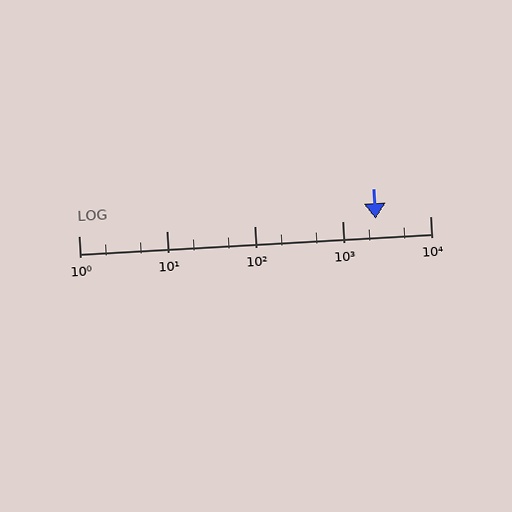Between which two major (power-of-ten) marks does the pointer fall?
The pointer is between 1000 and 10000.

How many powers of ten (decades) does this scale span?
The scale spans 4 decades, from 1 to 10000.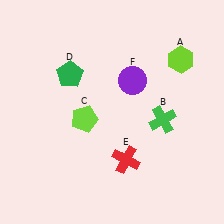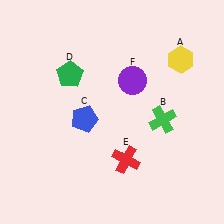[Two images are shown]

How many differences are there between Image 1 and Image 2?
There are 2 differences between the two images.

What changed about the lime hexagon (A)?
In Image 1, A is lime. In Image 2, it changed to yellow.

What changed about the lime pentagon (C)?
In Image 1, C is lime. In Image 2, it changed to blue.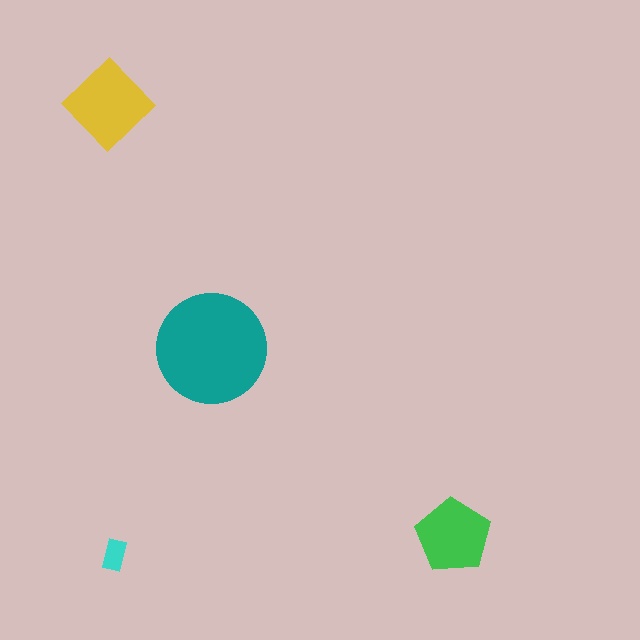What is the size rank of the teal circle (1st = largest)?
1st.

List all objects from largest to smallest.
The teal circle, the yellow diamond, the green pentagon, the cyan rectangle.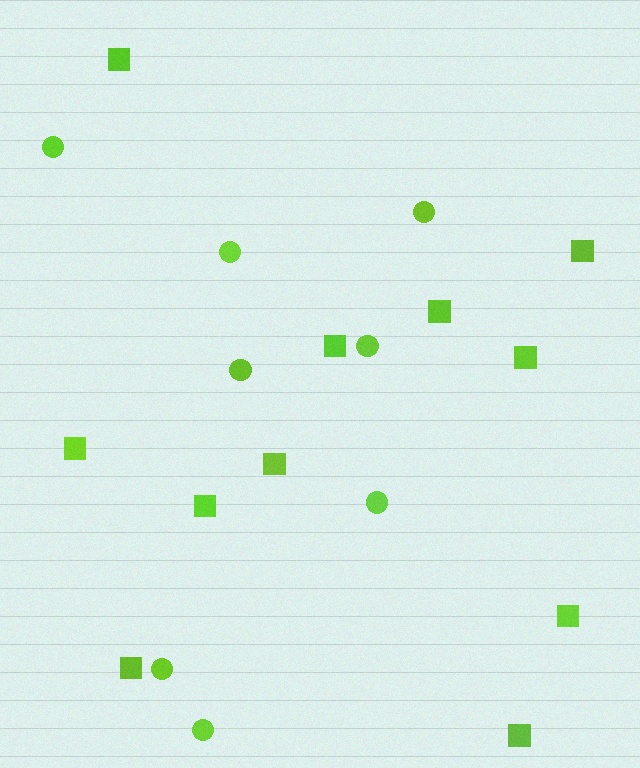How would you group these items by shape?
There are 2 groups: one group of squares (11) and one group of circles (8).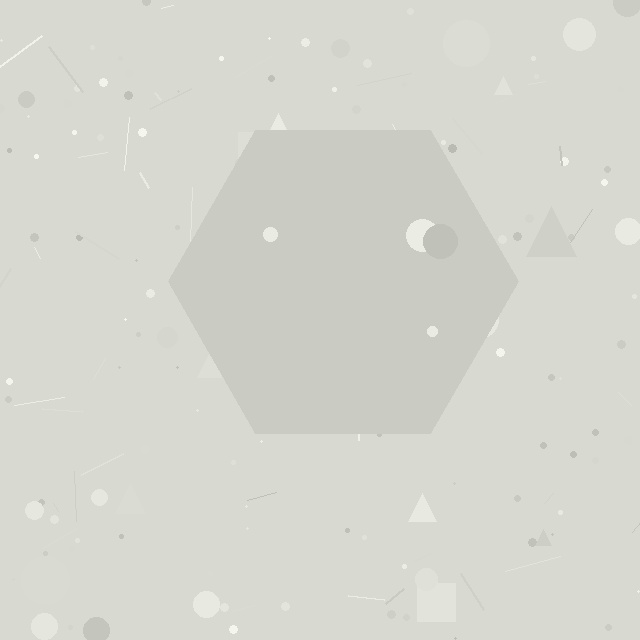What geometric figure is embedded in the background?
A hexagon is embedded in the background.